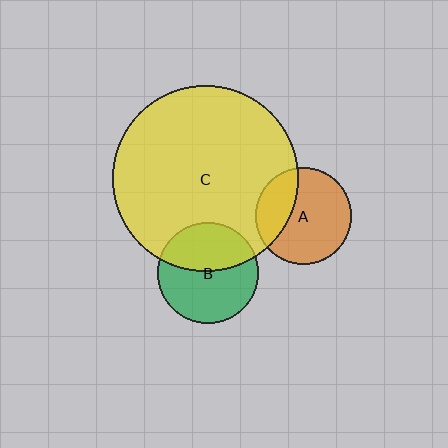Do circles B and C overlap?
Yes.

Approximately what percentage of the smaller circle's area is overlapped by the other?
Approximately 45%.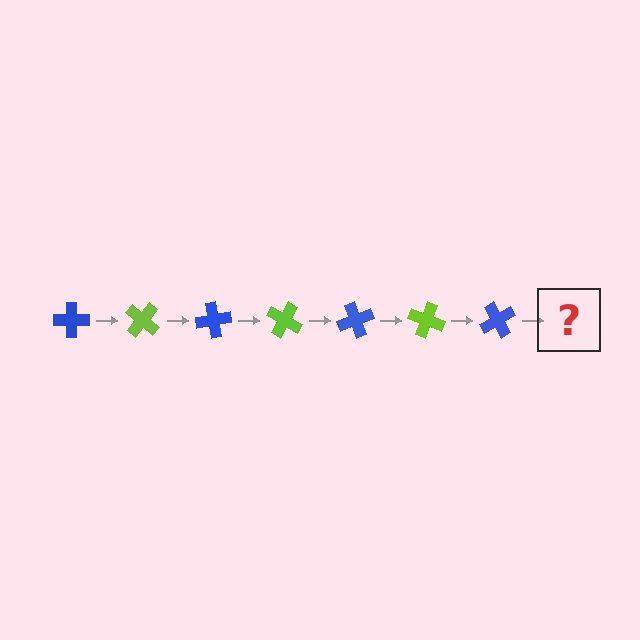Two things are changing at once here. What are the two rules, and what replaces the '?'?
The two rules are that it rotates 40 degrees each step and the color cycles through blue and lime. The '?' should be a lime cross, rotated 280 degrees from the start.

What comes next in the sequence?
The next element should be a lime cross, rotated 280 degrees from the start.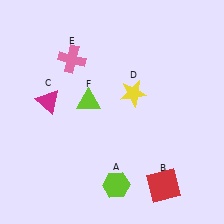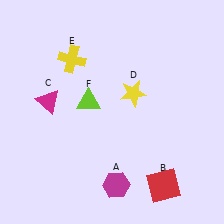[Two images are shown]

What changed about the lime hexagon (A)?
In Image 1, A is lime. In Image 2, it changed to magenta.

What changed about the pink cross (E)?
In Image 1, E is pink. In Image 2, it changed to yellow.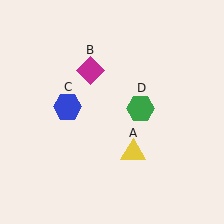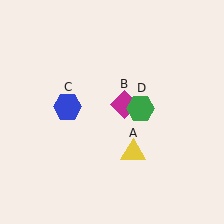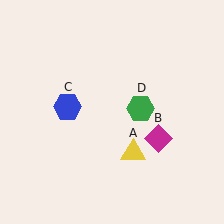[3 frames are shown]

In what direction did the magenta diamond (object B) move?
The magenta diamond (object B) moved down and to the right.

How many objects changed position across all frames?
1 object changed position: magenta diamond (object B).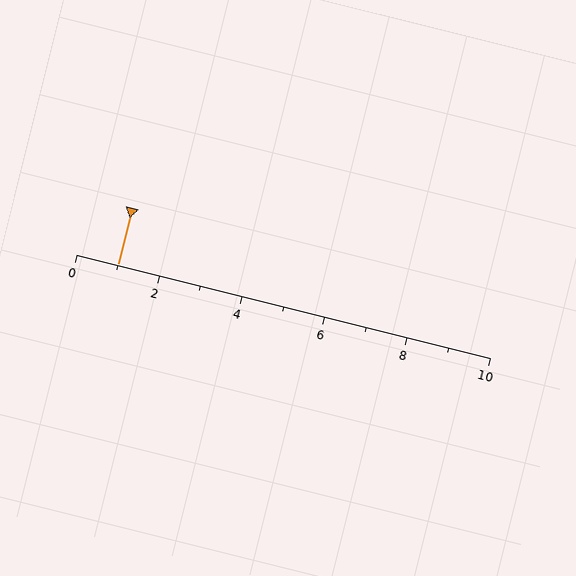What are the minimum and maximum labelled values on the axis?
The axis runs from 0 to 10.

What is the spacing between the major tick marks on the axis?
The major ticks are spaced 2 apart.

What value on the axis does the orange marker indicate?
The marker indicates approximately 1.